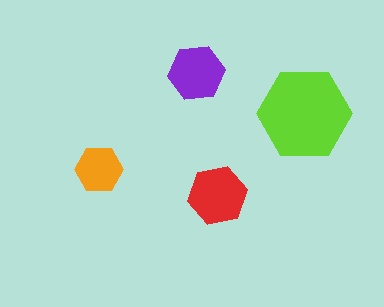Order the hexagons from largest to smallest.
the lime one, the red one, the purple one, the orange one.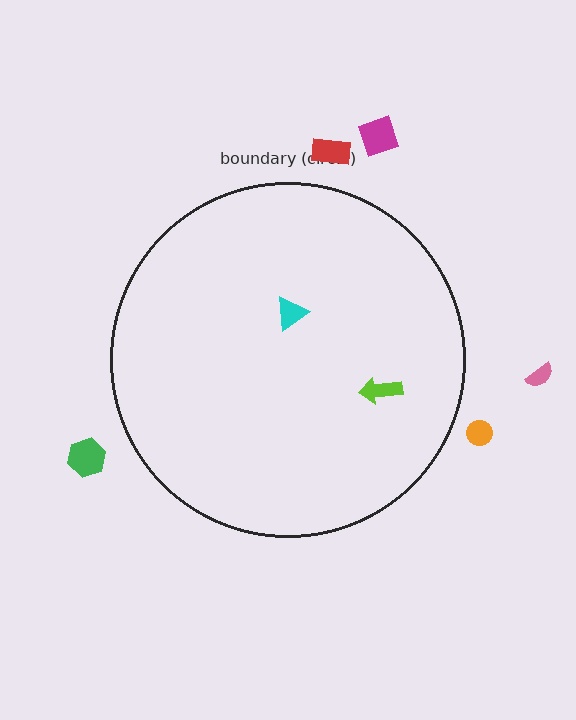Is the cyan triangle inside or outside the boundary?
Inside.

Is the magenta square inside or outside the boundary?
Outside.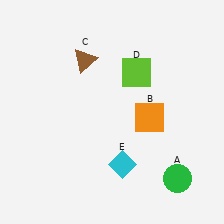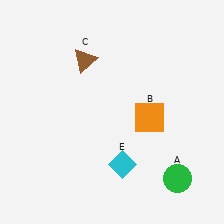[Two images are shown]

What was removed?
The lime square (D) was removed in Image 2.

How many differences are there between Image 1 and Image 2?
There is 1 difference between the two images.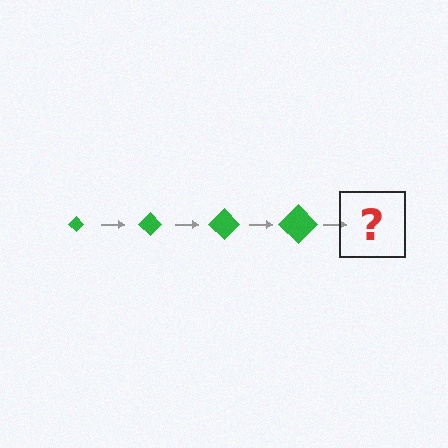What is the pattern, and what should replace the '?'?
The pattern is that the diamond gets progressively larger each step. The '?' should be a green diamond, larger than the previous one.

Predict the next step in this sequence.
The next step is a green diamond, larger than the previous one.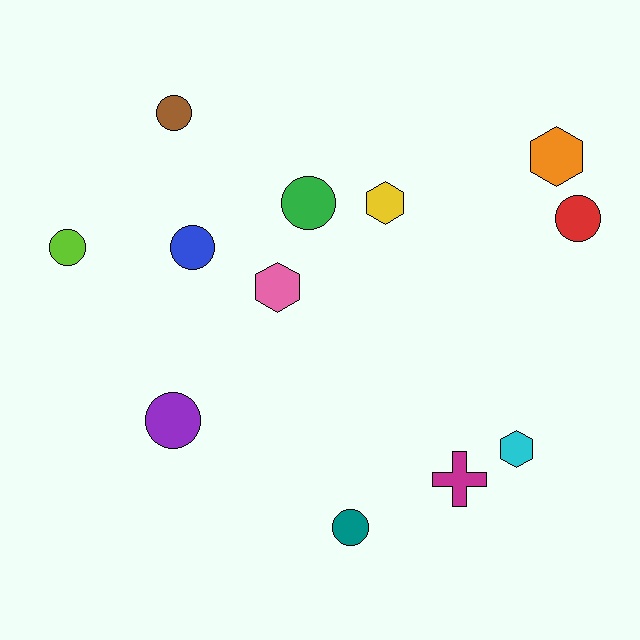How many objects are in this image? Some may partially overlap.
There are 12 objects.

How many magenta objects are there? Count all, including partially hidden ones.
There is 1 magenta object.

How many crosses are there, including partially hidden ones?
There is 1 cross.